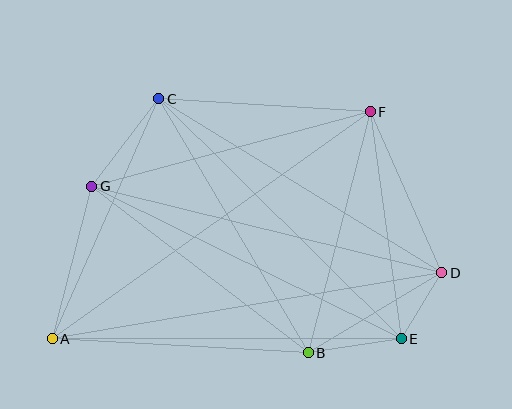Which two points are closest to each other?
Points D and E are closest to each other.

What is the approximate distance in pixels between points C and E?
The distance between C and E is approximately 341 pixels.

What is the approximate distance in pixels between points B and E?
The distance between B and E is approximately 94 pixels.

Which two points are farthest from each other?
Points A and D are farthest from each other.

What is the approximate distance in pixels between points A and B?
The distance between A and B is approximately 256 pixels.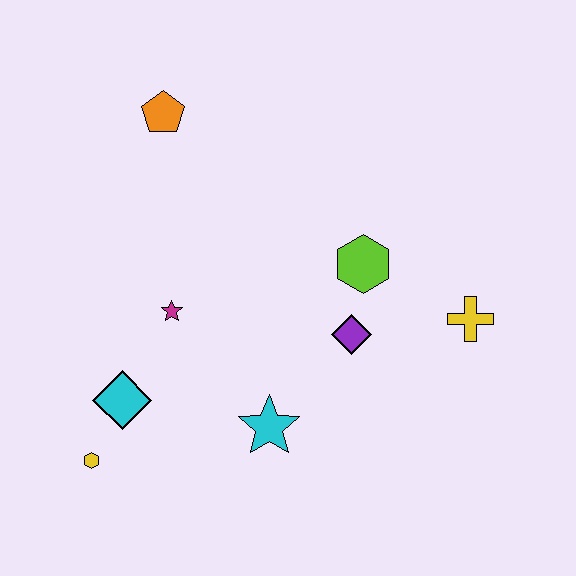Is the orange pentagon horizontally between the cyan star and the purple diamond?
No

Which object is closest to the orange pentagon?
The magenta star is closest to the orange pentagon.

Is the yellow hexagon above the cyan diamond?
No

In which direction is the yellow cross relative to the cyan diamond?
The yellow cross is to the right of the cyan diamond.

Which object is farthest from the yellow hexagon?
The yellow cross is farthest from the yellow hexagon.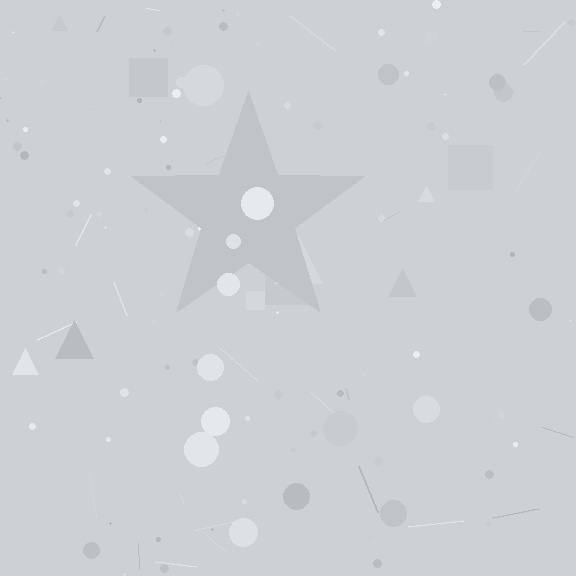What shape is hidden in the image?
A star is hidden in the image.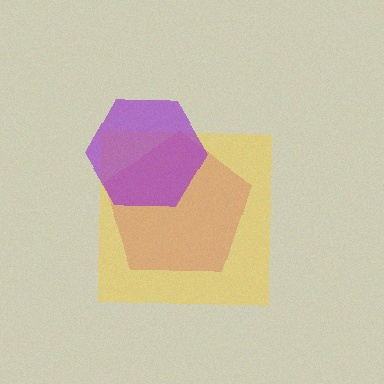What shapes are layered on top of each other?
The layered shapes are: a magenta pentagon, a yellow square, a purple hexagon.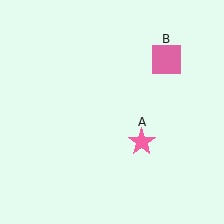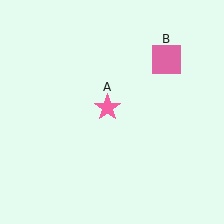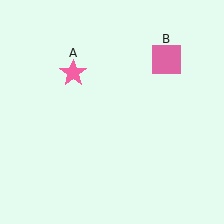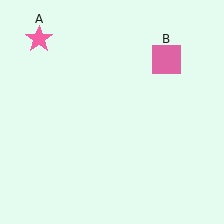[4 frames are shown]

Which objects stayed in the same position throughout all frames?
Pink square (object B) remained stationary.